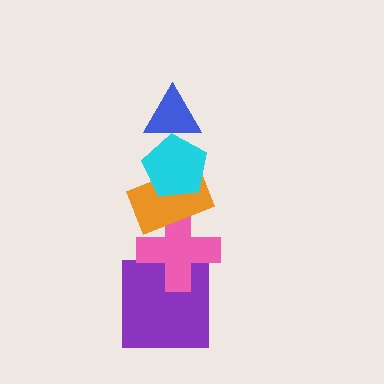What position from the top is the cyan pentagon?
The cyan pentagon is 2nd from the top.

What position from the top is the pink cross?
The pink cross is 4th from the top.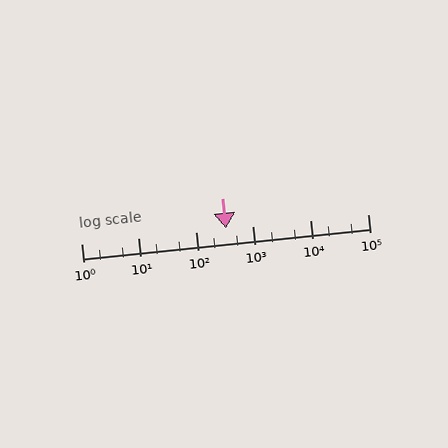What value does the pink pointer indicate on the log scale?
The pointer indicates approximately 330.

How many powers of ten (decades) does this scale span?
The scale spans 5 decades, from 1 to 100000.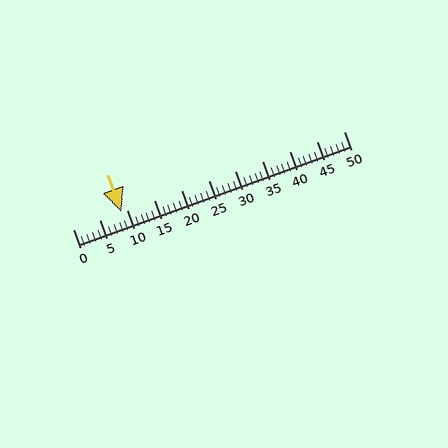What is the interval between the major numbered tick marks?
The major tick marks are spaced 5 units apart.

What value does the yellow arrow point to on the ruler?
The yellow arrow points to approximately 9.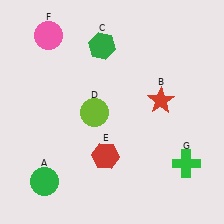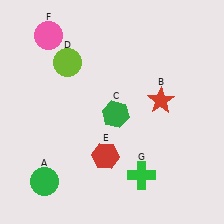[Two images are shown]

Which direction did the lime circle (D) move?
The lime circle (D) moved up.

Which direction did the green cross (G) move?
The green cross (G) moved left.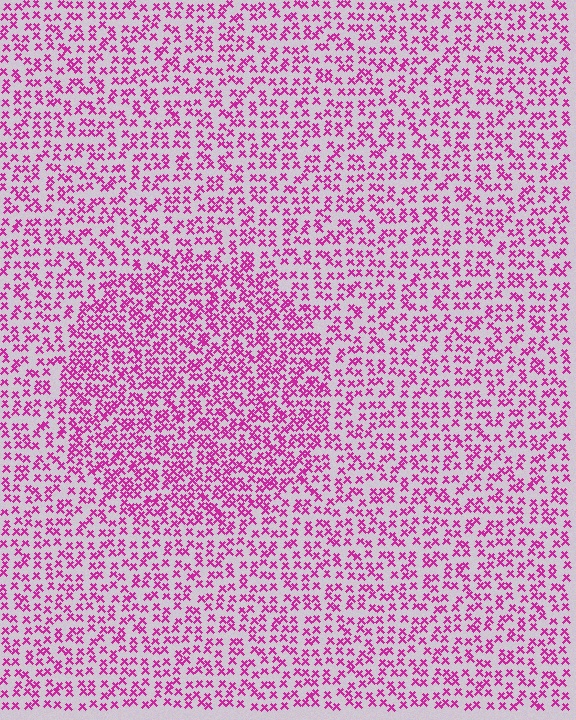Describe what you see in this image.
The image contains small magenta elements arranged at two different densities. A circle-shaped region is visible where the elements are more densely packed than the surrounding area.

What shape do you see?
I see a circle.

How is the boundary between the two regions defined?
The boundary is defined by a change in element density (approximately 1.6x ratio). All elements are the same color, size, and shape.